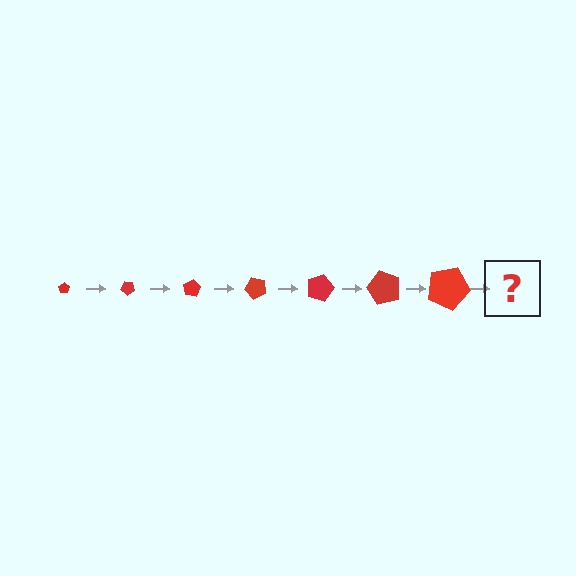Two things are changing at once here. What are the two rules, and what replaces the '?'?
The two rules are that the pentagon grows larger each step and it rotates 40 degrees each step. The '?' should be a pentagon, larger than the previous one and rotated 280 degrees from the start.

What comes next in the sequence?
The next element should be a pentagon, larger than the previous one and rotated 280 degrees from the start.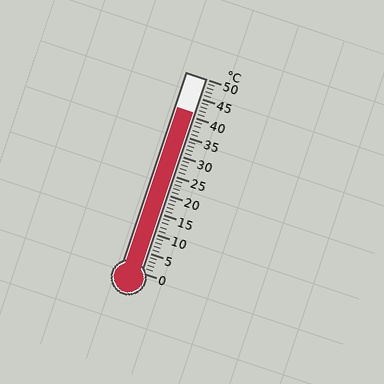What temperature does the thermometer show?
The thermometer shows approximately 41°C.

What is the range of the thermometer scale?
The thermometer scale ranges from 0°C to 50°C.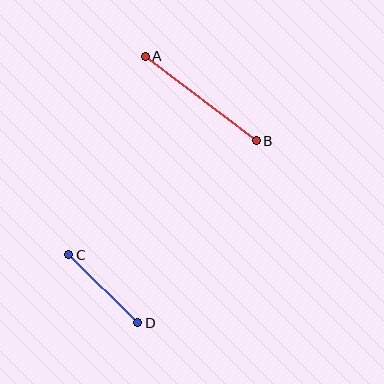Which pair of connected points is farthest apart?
Points A and B are farthest apart.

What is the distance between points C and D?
The distance is approximately 97 pixels.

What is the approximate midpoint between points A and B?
The midpoint is at approximately (201, 99) pixels.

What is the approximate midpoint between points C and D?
The midpoint is at approximately (103, 289) pixels.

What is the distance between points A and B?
The distance is approximately 139 pixels.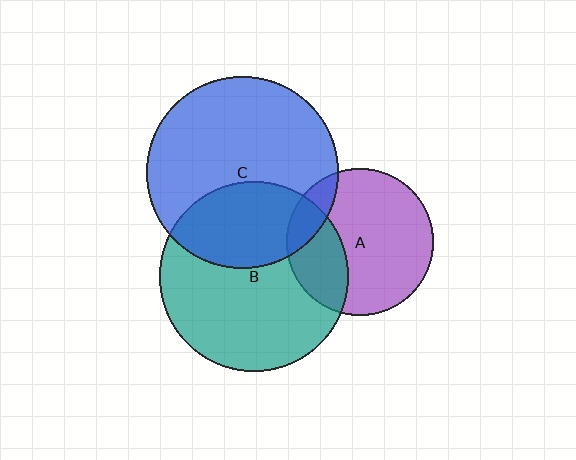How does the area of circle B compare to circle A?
Approximately 1.7 times.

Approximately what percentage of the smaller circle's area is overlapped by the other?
Approximately 35%.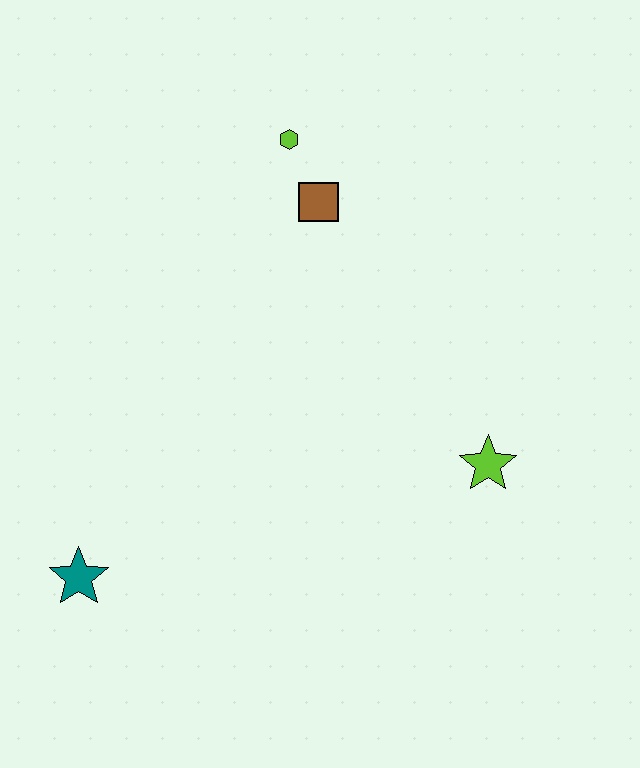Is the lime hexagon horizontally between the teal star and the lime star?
Yes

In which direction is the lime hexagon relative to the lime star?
The lime hexagon is above the lime star.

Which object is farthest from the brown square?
The teal star is farthest from the brown square.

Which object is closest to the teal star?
The lime star is closest to the teal star.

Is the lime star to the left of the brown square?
No